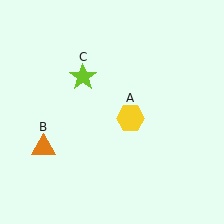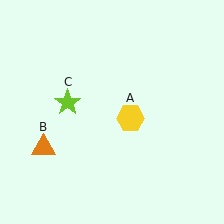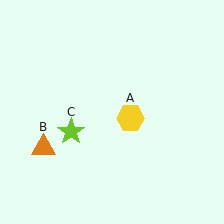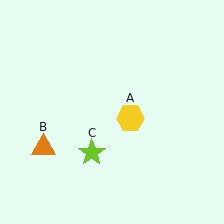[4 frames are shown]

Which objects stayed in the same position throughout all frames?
Yellow hexagon (object A) and orange triangle (object B) remained stationary.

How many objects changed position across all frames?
1 object changed position: lime star (object C).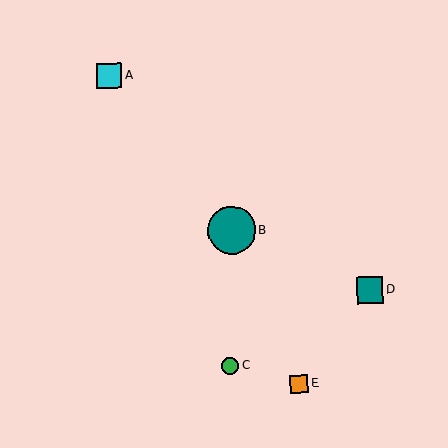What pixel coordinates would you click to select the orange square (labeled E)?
Click at (299, 384) to select the orange square E.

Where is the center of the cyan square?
The center of the cyan square is at (109, 76).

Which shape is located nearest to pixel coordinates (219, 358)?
The green circle (labeled C) at (230, 366) is nearest to that location.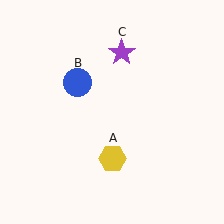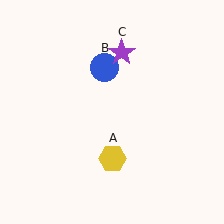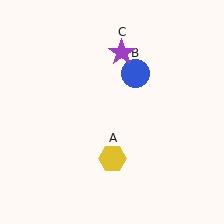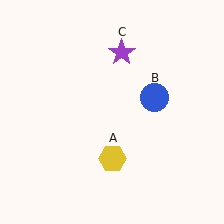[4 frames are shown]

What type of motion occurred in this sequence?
The blue circle (object B) rotated clockwise around the center of the scene.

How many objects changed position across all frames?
1 object changed position: blue circle (object B).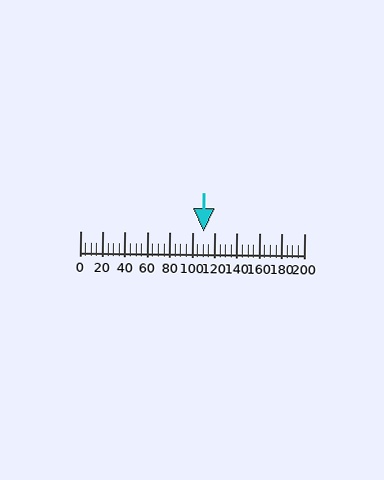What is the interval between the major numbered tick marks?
The major tick marks are spaced 20 units apart.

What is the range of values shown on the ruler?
The ruler shows values from 0 to 200.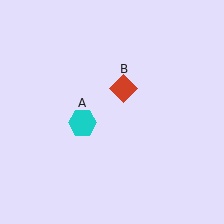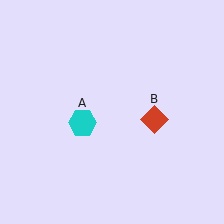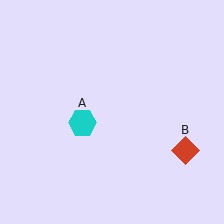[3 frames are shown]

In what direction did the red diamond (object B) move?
The red diamond (object B) moved down and to the right.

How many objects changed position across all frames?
1 object changed position: red diamond (object B).